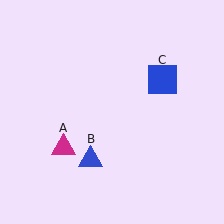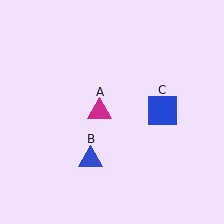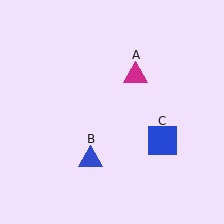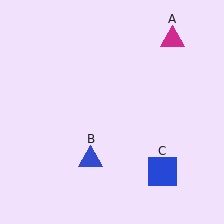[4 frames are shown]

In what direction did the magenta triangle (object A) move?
The magenta triangle (object A) moved up and to the right.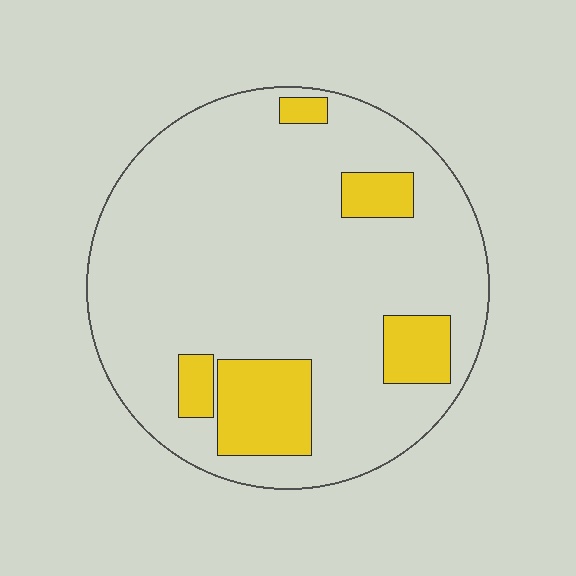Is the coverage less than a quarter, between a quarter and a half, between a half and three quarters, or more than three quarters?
Less than a quarter.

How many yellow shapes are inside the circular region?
5.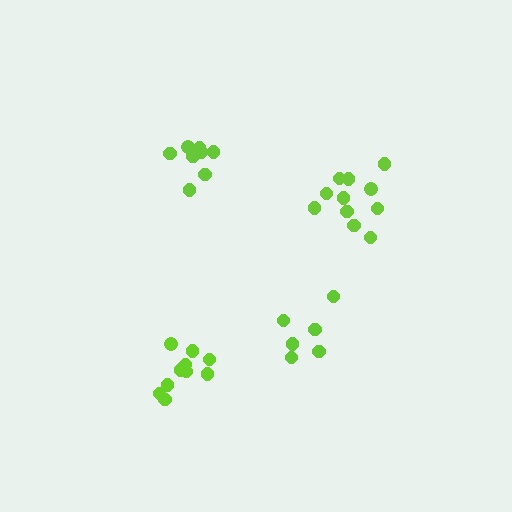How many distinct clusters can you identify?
There are 4 distinct clusters.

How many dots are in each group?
Group 1: 8 dots, Group 2: 11 dots, Group 3: 11 dots, Group 4: 6 dots (36 total).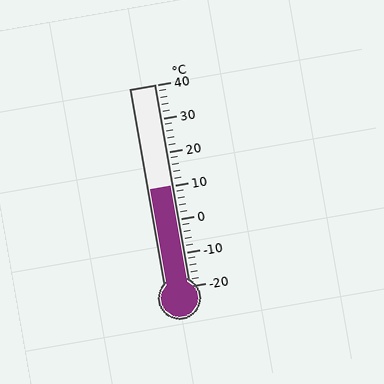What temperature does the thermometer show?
The thermometer shows approximately 10°C.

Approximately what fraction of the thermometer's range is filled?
The thermometer is filled to approximately 50% of its range.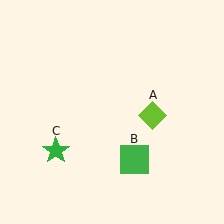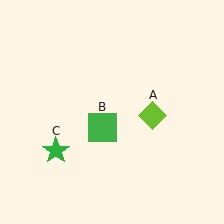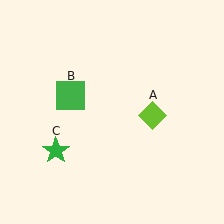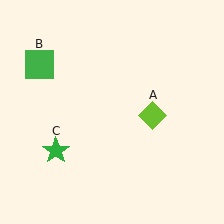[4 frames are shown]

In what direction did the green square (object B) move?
The green square (object B) moved up and to the left.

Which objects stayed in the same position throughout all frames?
Lime diamond (object A) and green star (object C) remained stationary.